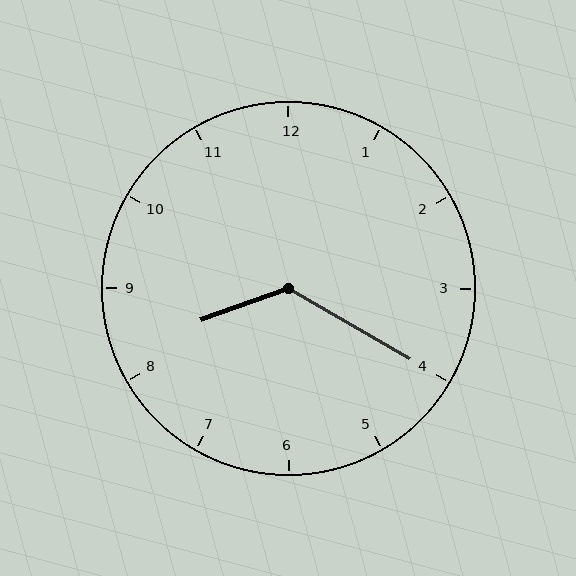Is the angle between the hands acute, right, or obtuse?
It is obtuse.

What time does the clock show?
8:20.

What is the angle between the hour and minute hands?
Approximately 130 degrees.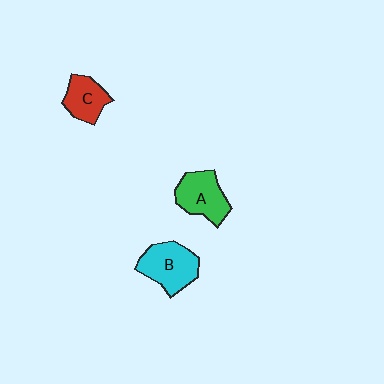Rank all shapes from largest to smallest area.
From largest to smallest: B (cyan), A (green), C (red).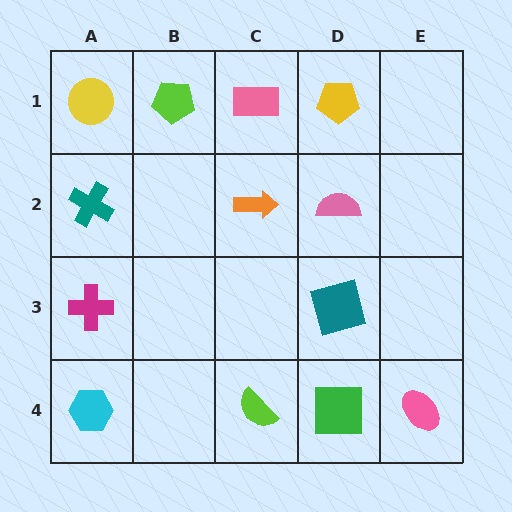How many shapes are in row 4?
4 shapes.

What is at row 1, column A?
A yellow circle.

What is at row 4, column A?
A cyan hexagon.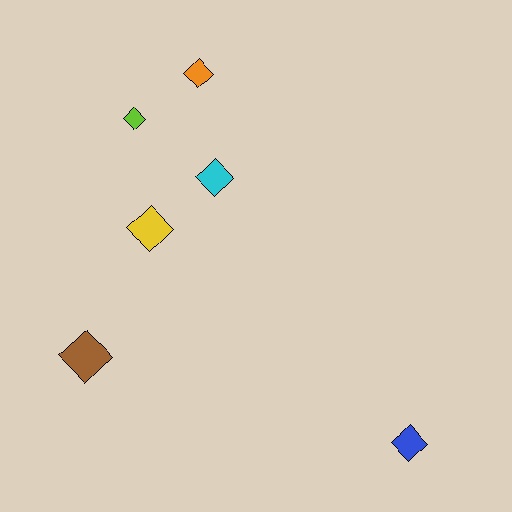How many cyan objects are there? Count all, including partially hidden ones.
There is 1 cyan object.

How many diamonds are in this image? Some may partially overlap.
There are 6 diamonds.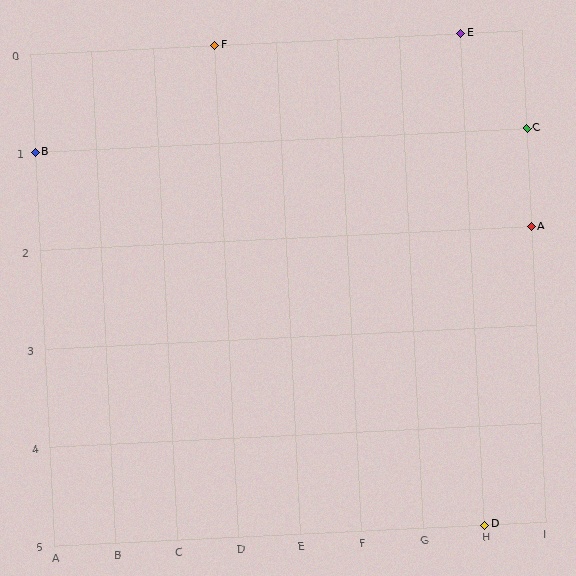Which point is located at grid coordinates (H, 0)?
Point E is at (H, 0).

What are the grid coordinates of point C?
Point C is at grid coordinates (I, 1).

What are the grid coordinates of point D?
Point D is at grid coordinates (H, 5).